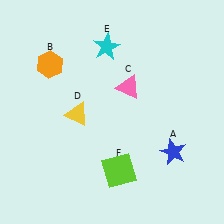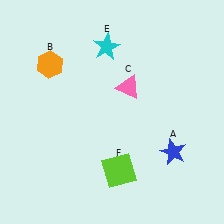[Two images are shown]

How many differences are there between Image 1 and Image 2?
There is 1 difference between the two images.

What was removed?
The yellow triangle (D) was removed in Image 2.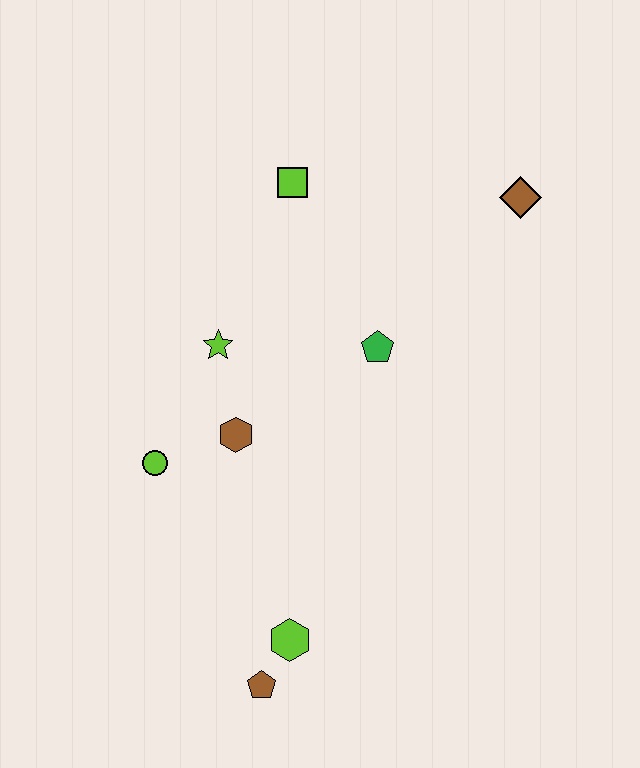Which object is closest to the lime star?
The brown hexagon is closest to the lime star.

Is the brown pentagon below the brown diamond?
Yes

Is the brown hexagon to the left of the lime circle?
No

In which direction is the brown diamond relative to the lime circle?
The brown diamond is to the right of the lime circle.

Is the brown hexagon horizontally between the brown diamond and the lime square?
No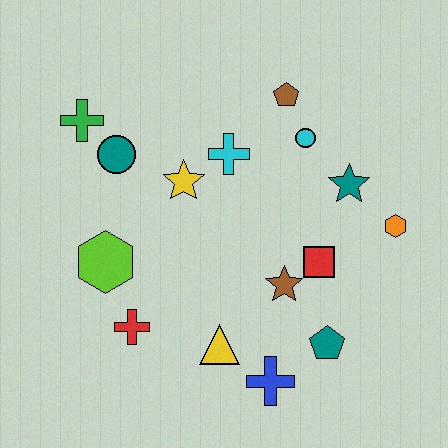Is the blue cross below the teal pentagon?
Yes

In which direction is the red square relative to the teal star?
The red square is below the teal star.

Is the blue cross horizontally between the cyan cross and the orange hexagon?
Yes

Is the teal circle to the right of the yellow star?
No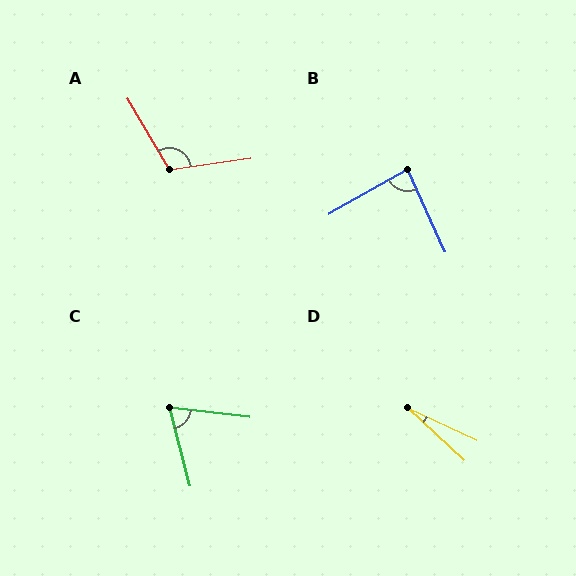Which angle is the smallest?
D, at approximately 18 degrees.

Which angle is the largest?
A, at approximately 112 degrees.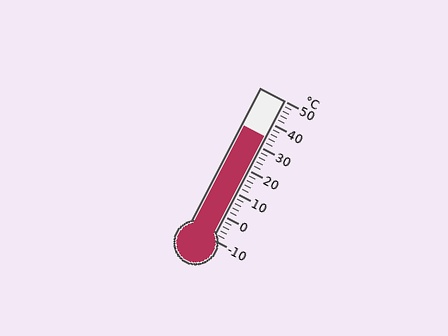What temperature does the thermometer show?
The thermometer shows approximately 34°C.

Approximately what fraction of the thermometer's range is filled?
The thermometer is filled to approximately 75% of its range.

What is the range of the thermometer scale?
The thermometer scale ranges from -10°C to 50°C.